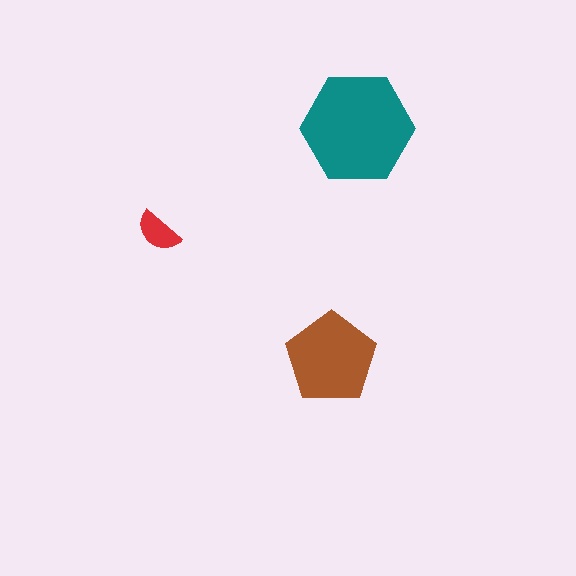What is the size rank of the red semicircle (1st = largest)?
3rd.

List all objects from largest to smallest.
The teal hexagon, the brown pentagon, the red semicircle.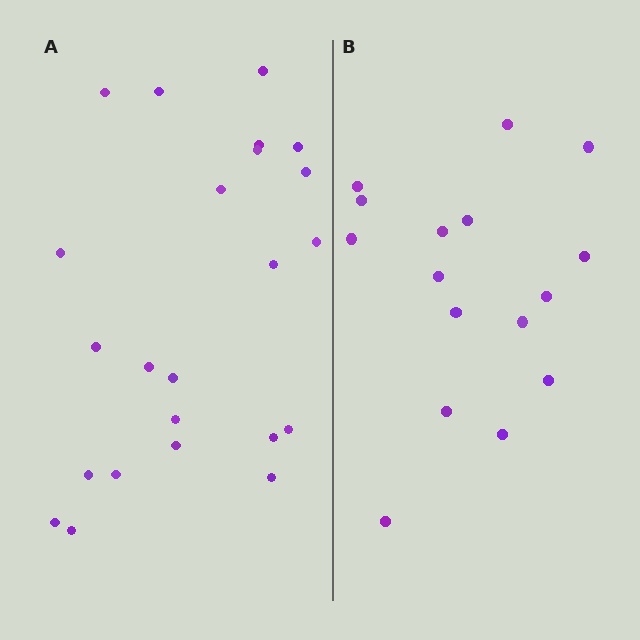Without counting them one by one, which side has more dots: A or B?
Region A (the left region) has more dots.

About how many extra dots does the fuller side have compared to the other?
Region A has roughly 8 or so more dots than region B.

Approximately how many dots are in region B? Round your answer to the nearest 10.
About 20 dots. (The exact count is 16, which rounds to 20.)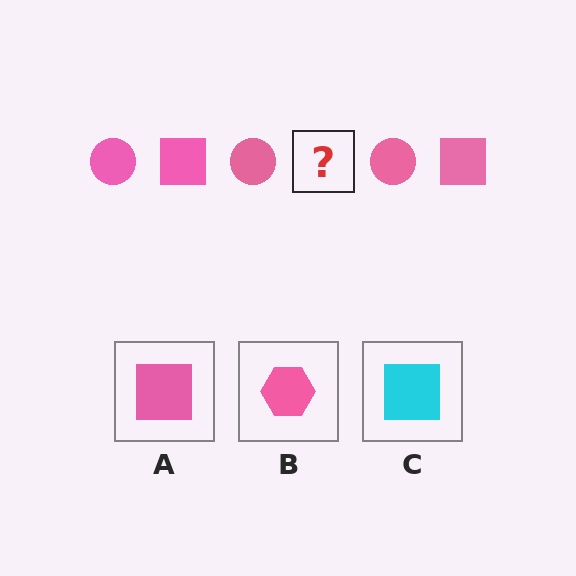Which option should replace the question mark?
Option A.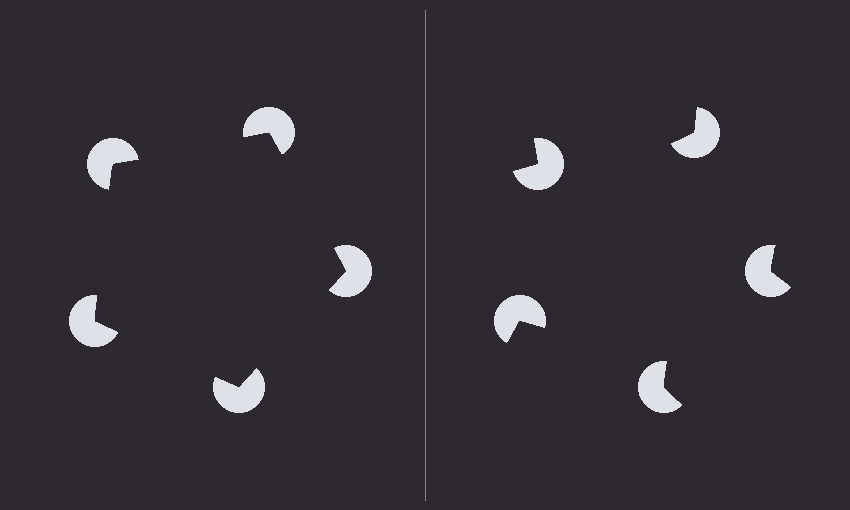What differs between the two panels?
The pac-man discs are positioned identically on both sides; only the wedge orientations differ. On the left they align to a pentagon; on the right they are misaligned.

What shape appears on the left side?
An illusory pentagon.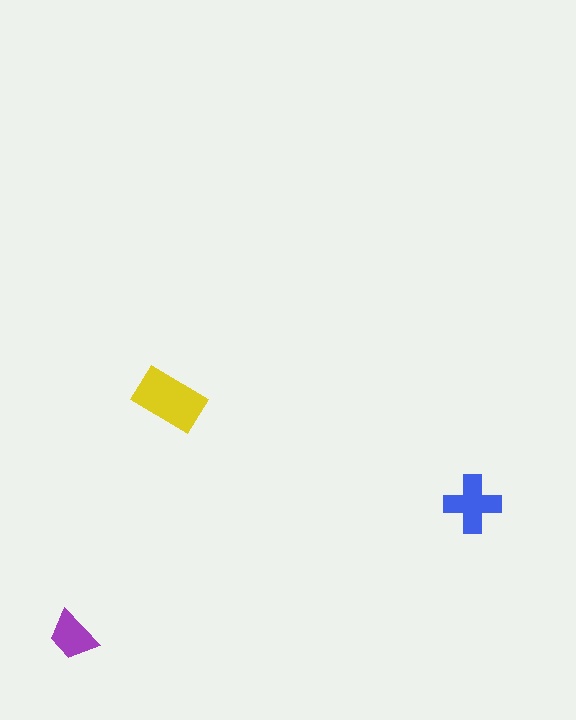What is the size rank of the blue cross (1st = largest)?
2nd.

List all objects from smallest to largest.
The purple trapezoid, the blue cross, the yellow rectangle.